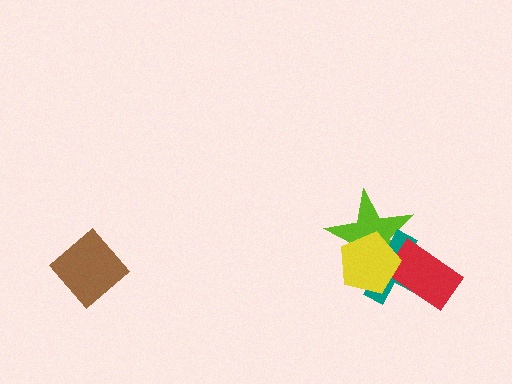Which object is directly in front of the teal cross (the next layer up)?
The red rectangle is directly in front of the teal cross.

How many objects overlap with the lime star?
3 objects overlap with the lime star.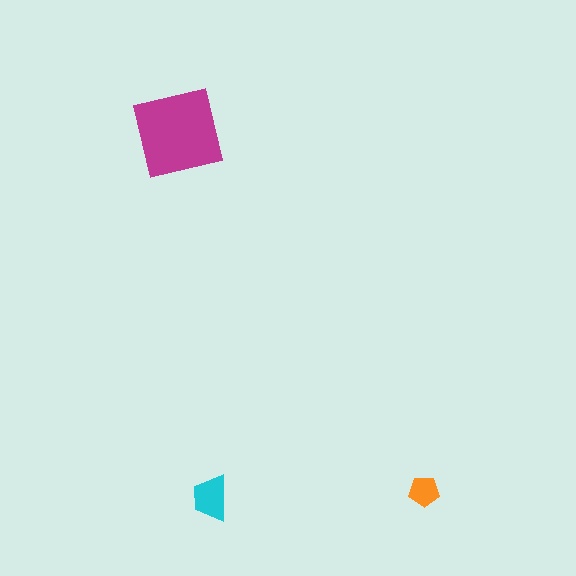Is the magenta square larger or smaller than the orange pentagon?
Larger.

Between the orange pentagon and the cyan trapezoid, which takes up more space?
The cyan trapezoid.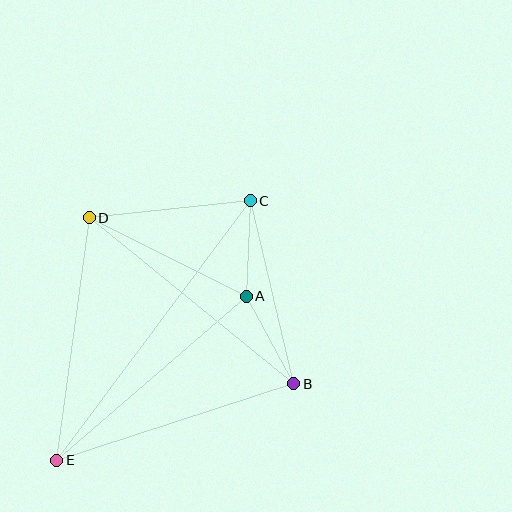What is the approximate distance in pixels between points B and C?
The distance between B and C is approximately 188 pixels.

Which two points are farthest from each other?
Points C and E are farthest from each other.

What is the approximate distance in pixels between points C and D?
The distance between C and D is approximately 162 pixels.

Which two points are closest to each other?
Points A and C are closest to each other.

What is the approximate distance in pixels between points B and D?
The distance between B and D is approximately 264 pixels.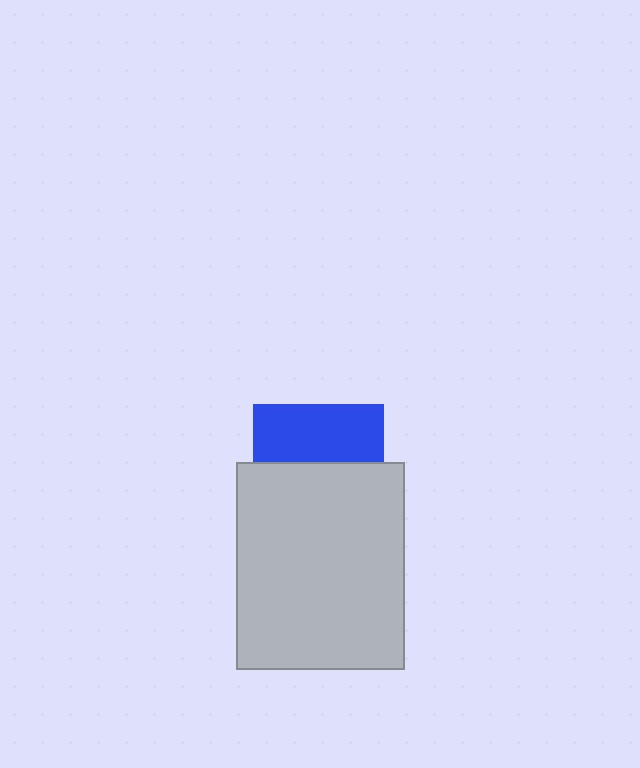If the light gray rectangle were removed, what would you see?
You would see the complete blue square.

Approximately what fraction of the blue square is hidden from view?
Roughly 56% of the blue square is hidden behind the light gray rectangle.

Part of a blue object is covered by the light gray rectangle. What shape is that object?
It is a square.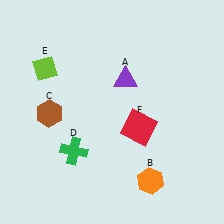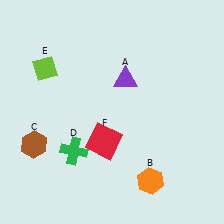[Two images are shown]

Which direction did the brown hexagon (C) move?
The brown hexagon (C) moved down.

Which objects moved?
The objects that moved are: the brown hexagon (C), the red square (F).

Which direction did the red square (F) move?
The red square (F) moved left.